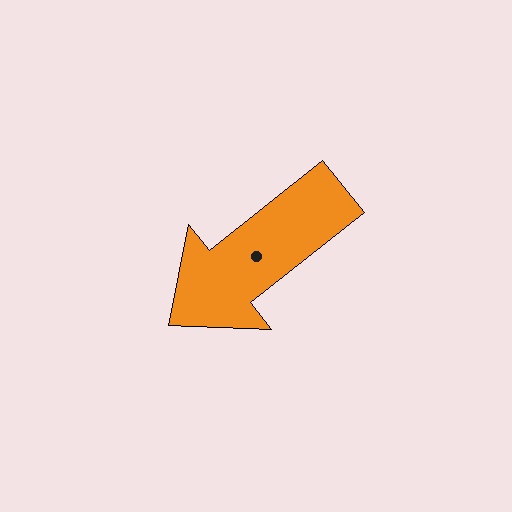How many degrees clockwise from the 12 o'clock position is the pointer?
Approximately 232 degrees.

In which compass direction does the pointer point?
Southwest.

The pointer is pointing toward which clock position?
Roughly 8 o'clock.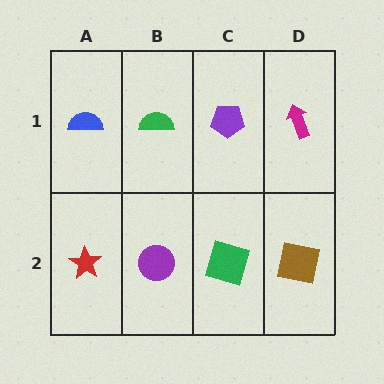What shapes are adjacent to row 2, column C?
A purple pentagon (row 1, column C), a purple circle (row 2, column B), a brown square (row 2, column D).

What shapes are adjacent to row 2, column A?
A blue semicircle (row 1, column A), a purple circle (row 2, column B).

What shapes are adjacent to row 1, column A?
A red star (row 2, column A), a green semicircle (row 1, column B).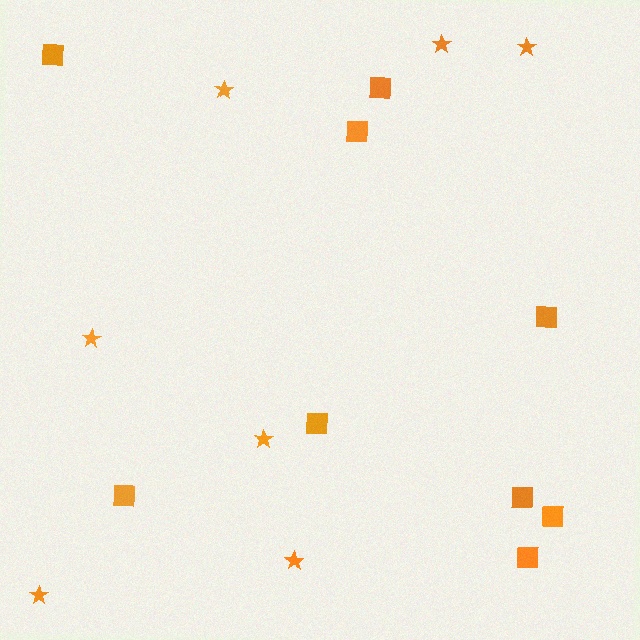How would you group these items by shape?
There are 2 groups: one group of squares (9) and one group of stars (7).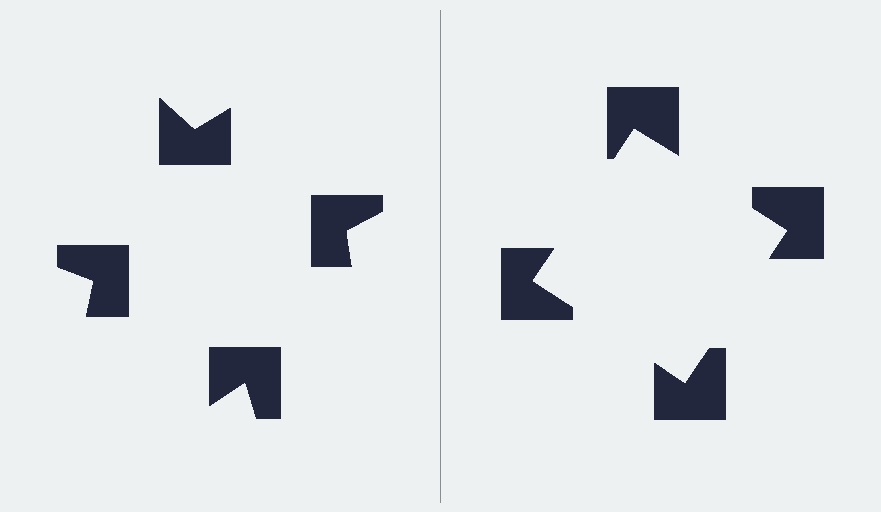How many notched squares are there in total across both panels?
8 — 4 on each side.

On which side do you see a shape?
An illusory square appears on the right side. On the left side the wedge cuts are rotated, so no coherent shape forms.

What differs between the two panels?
The notched squares are positioned identically on both sides; only the wedge orientations differ. On the right they align to a square; on the left they are misaligned.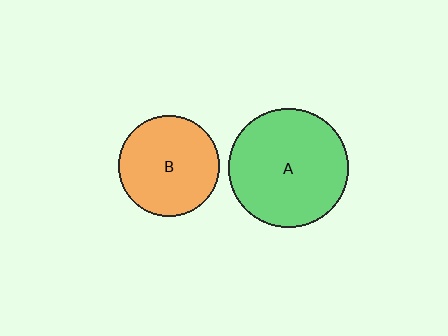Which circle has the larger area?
Circle A (green).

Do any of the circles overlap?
No, none of the circles overlap.